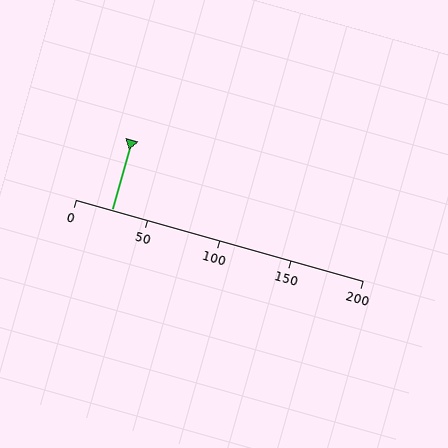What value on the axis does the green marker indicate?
The marker indicates approximately 25.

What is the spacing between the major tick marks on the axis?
The major ticks are spaced 50 apart.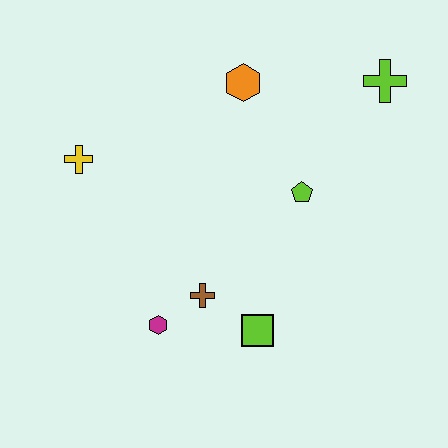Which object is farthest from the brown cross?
The lime cross is farthest from the brown cross.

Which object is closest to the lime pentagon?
The orange hexagon is closest to the lime pentagon.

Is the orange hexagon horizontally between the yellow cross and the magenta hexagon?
No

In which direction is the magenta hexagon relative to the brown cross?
The magenta hexagon is to the left of the brown cross.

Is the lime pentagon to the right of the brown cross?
Yes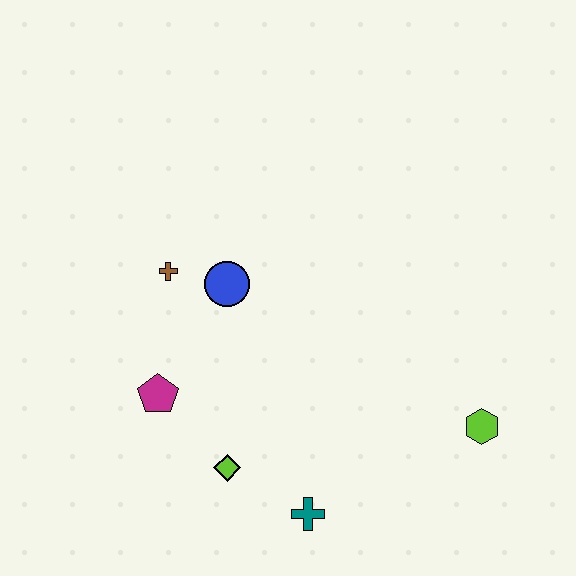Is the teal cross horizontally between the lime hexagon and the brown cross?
Yes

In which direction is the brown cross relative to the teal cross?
The brown cross is above the teal cross.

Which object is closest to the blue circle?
The brown cross is closest to the blue circle.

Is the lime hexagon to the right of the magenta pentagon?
Yes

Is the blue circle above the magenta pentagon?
Yes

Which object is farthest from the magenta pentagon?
The lime hexagon is farthest from the magenta pentagon.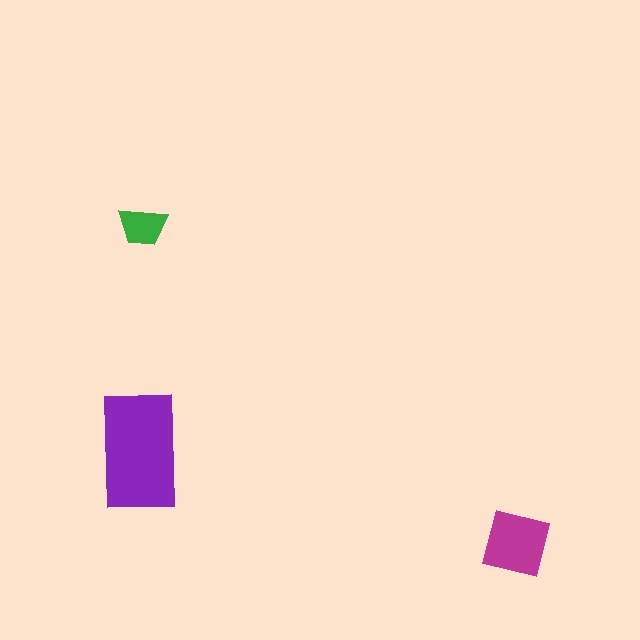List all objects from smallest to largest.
The green trapezoid, the magenta square, the purple rectangle.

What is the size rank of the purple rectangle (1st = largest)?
1st.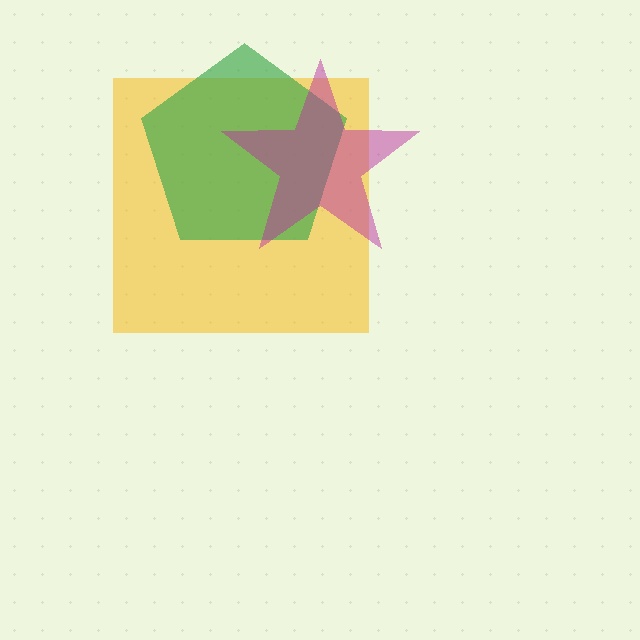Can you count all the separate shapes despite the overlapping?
Yes, there are 3 separate shapes.